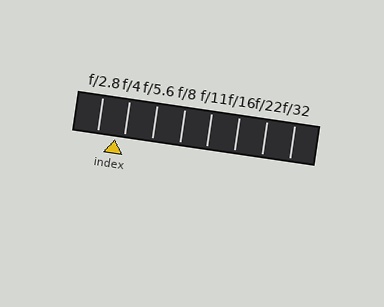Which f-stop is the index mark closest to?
The index mark is closest to f/4.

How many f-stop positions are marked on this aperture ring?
There are 8 f-stop positions marked.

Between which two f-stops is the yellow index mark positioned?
The index mark is between f/2.8 and f/4.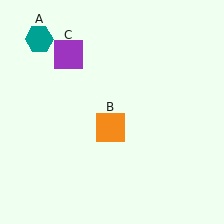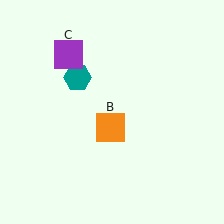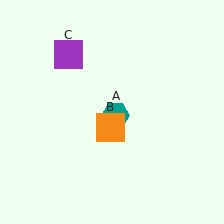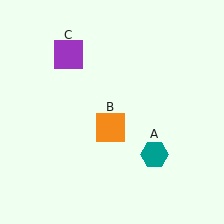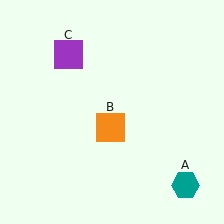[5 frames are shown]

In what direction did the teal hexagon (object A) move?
The teal hexagon (object A) moved down and to the right.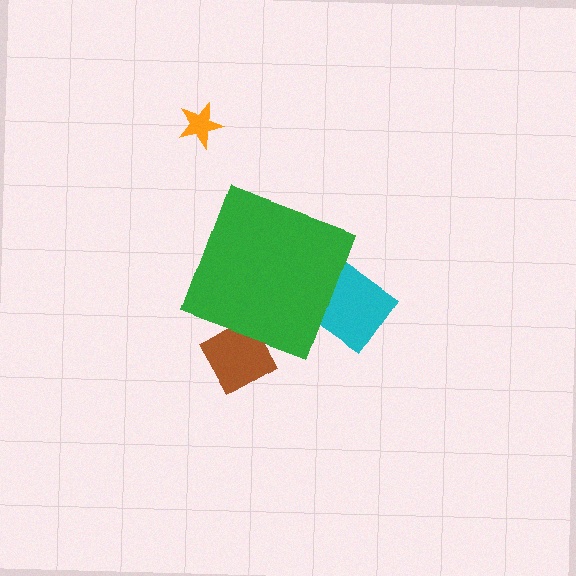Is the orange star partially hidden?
No, the orange star is fully visible.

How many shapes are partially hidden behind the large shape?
2 shapes are partially hidden.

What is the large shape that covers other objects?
A green diamond.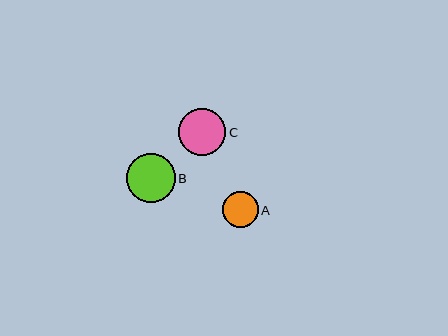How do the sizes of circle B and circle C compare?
Circle B and circle C are approximately the same size.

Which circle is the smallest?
Circle A is the smallest with a size of approximately 36 pixels.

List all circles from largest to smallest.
From largest to smallest: B, C, A.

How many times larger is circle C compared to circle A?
Circle C is approximately 1.3 times the size of circle A.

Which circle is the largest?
Circle B is the largest with a size of approximately 49 pixels.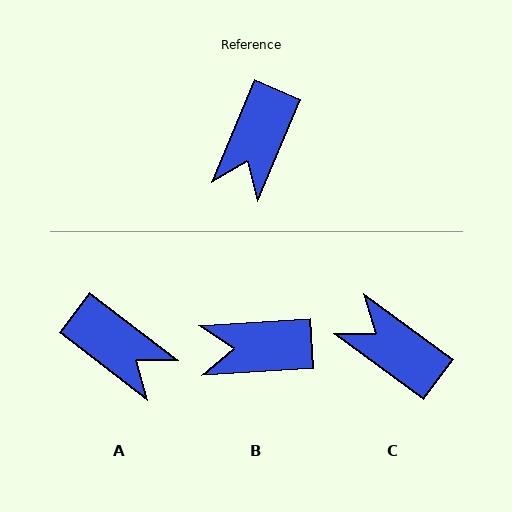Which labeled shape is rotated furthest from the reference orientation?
C, about 103 degrees away.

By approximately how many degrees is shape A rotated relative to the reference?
Approximately 76 degrees counter-clockwise.